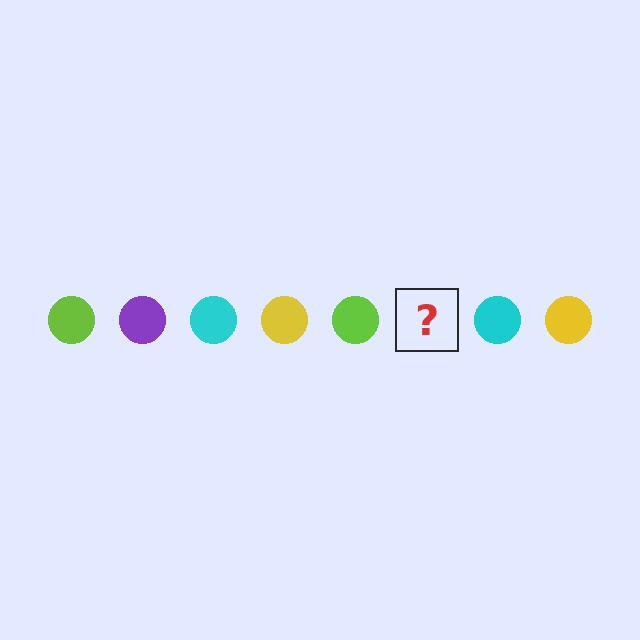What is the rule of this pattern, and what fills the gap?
The rule is that the pattern cycles through lime, purple, cyan, yellow circles. The gap should be filled with a purple circle.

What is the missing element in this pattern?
The missing element is a purple circle.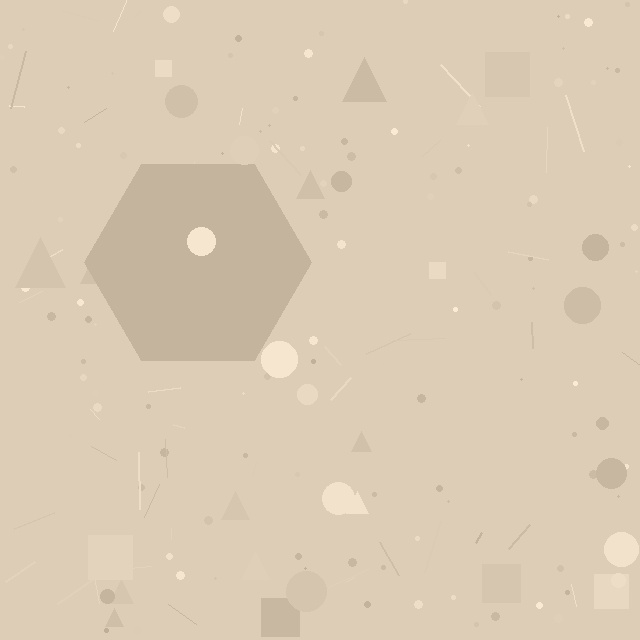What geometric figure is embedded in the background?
A hexagon is embedded in the background.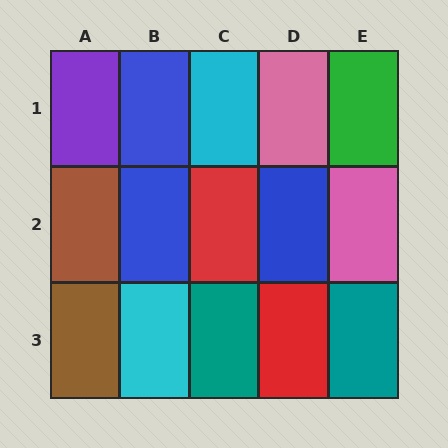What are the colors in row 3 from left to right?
Brown, cyan, teal, red, teal.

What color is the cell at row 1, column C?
Cyan.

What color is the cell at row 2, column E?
Pink.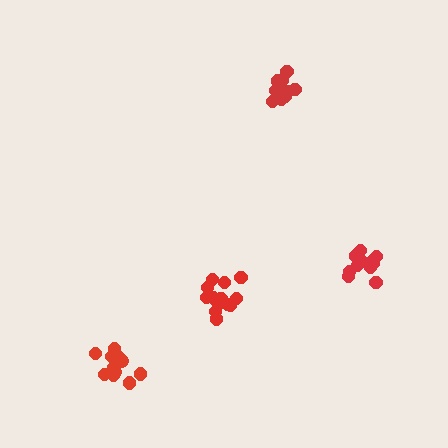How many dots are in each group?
Group 1: 12 dots, Group 2: 12 dots, Group 3: 10 dots, Group 4: 13 dots (47 total).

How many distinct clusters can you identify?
There are 4 distinct clusters.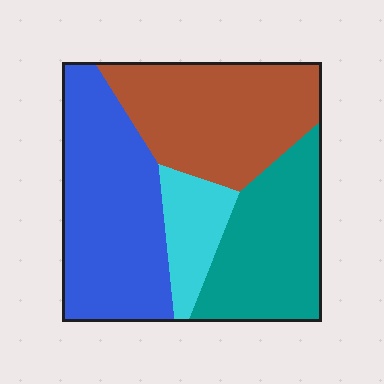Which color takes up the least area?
Cyan, at roughly 10%.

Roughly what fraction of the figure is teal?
Teal takes up about one quarter (1/4) of the figure.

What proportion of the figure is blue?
Blue covers roughly 35% of the figure.